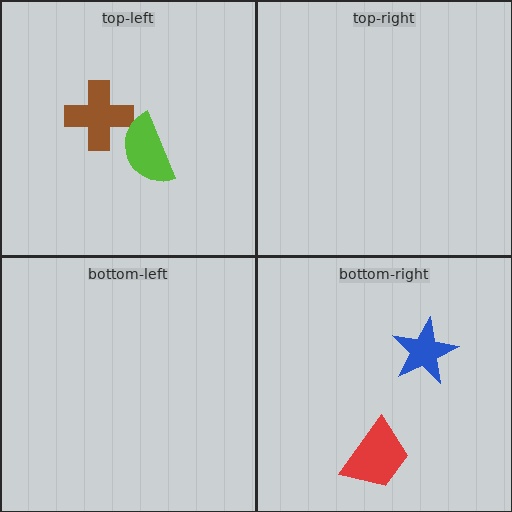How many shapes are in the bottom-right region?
2.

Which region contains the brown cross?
The top-left region.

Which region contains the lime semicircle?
The top-left region.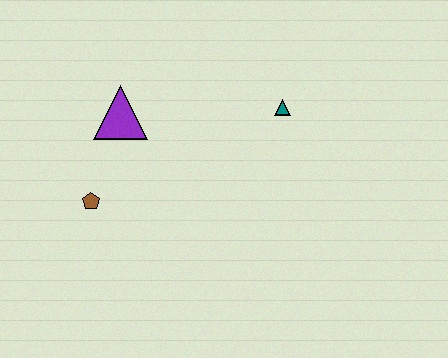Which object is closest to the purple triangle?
The brown pentagon is closest to the purple triangle.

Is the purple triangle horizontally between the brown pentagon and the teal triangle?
Yes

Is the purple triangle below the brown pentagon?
No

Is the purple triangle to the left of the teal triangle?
Yes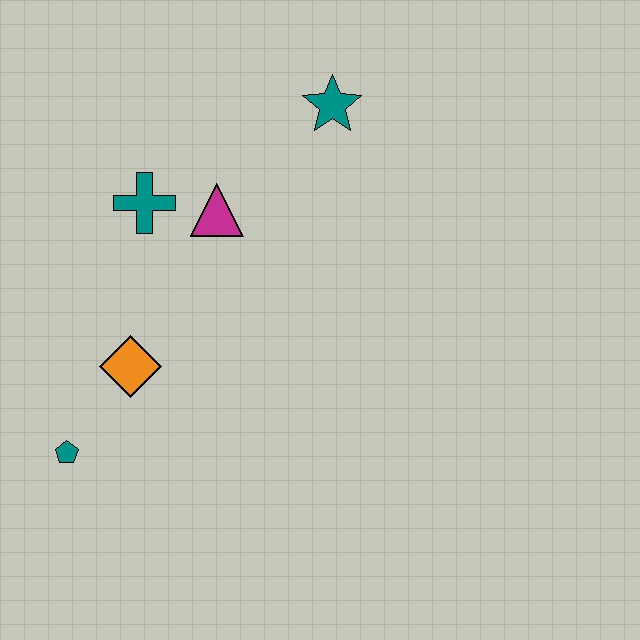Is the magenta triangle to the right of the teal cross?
Yes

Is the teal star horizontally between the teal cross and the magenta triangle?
No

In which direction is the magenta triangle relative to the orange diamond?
The magenta triangle is above the orange diamond.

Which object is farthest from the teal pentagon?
The teal star is farthest from the teal pentagon.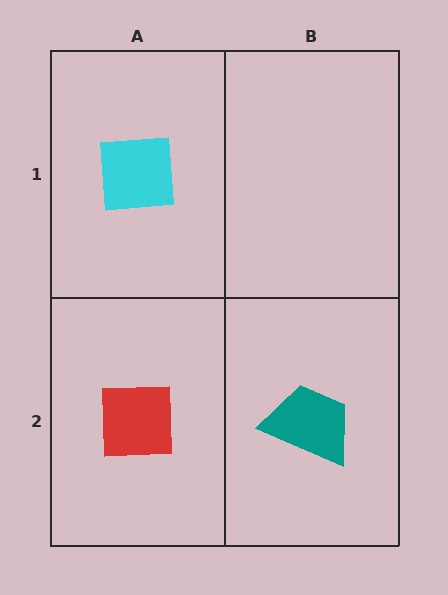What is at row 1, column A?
A cyan square.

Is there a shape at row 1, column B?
No, that cell is empty.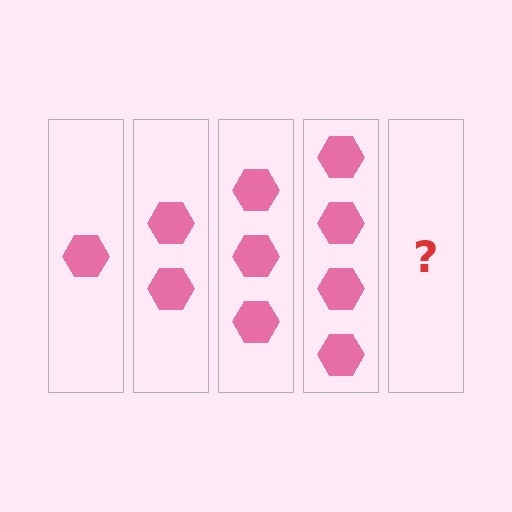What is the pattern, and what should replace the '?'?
The pattern is that each step adds one more hexagon. The '?' should be 5 hexagons.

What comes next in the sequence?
The next element should be 5 hexagons.